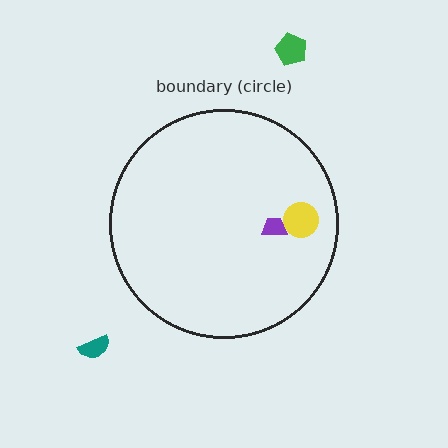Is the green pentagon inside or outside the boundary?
Outside.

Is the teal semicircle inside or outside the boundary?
Outside.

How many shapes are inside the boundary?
2 inside, 2 outside.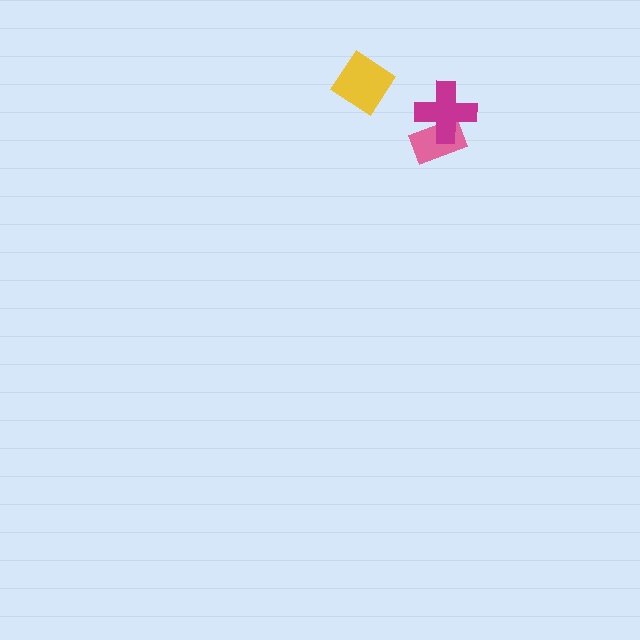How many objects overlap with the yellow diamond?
0 objects overlap with the yellow diamond.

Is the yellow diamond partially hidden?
No, no other shape covers it.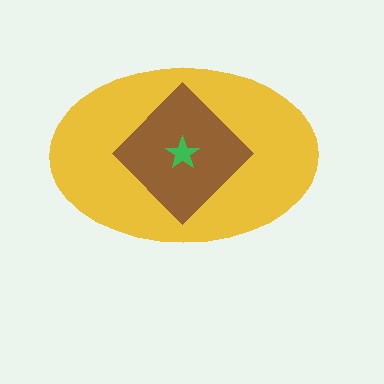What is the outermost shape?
The yellow ellipse.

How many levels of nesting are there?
3.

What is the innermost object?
The green star.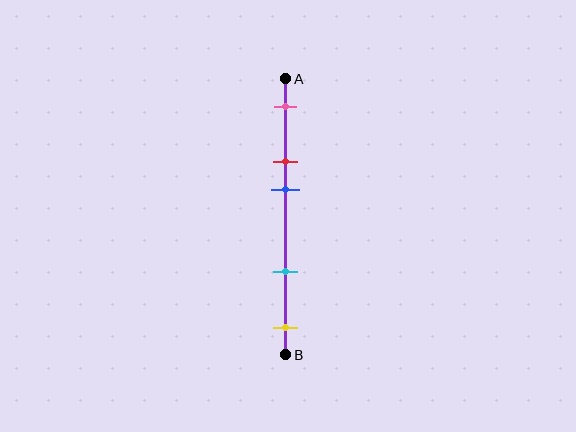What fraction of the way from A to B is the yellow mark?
The yellow mark is approximately 90% (0.9) of the way from A to B.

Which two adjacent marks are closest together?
The red and blue marks are the closest adjacent pair.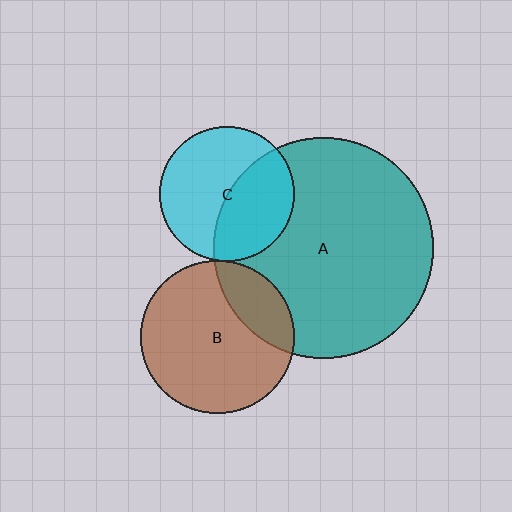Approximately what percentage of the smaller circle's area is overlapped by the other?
Approximately 20%.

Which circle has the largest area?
Circle A (teal).